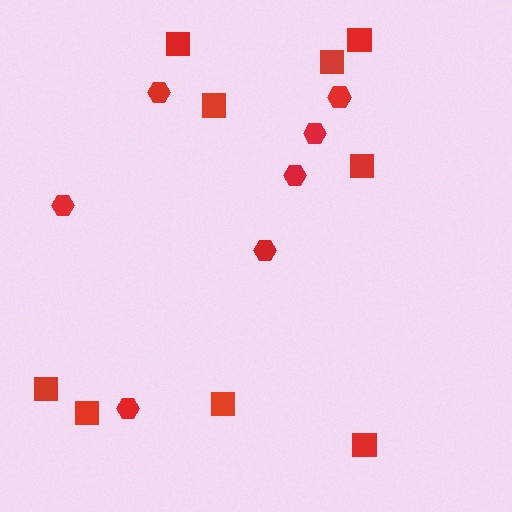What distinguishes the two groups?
There are 2 groups: one group of squares (9) and one group of hexagons (7).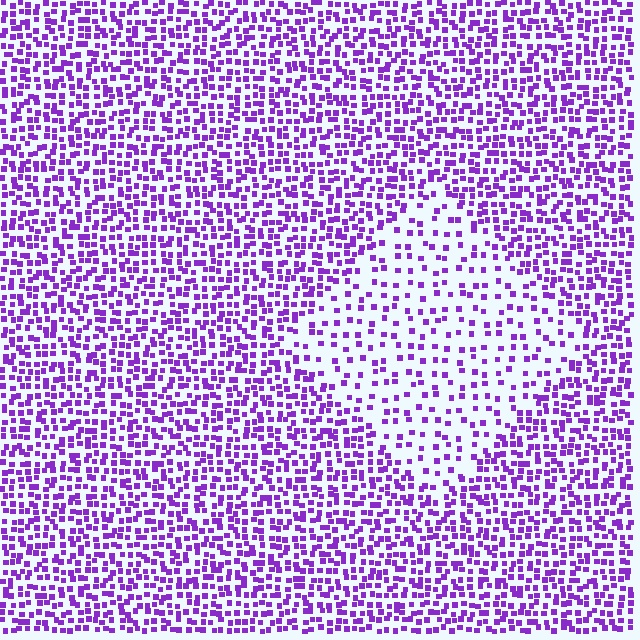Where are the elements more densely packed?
The elements are more densely packed outside the diamond boundary.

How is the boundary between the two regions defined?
The boundary is defined by a change in element density (approximately 2.3x ratio). All elements are the same color, size, and shape.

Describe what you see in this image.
The image contains small purple elements arranged at two different densities. A diamond-shaped region is visible where the elements are less densely packed than the surrounding area.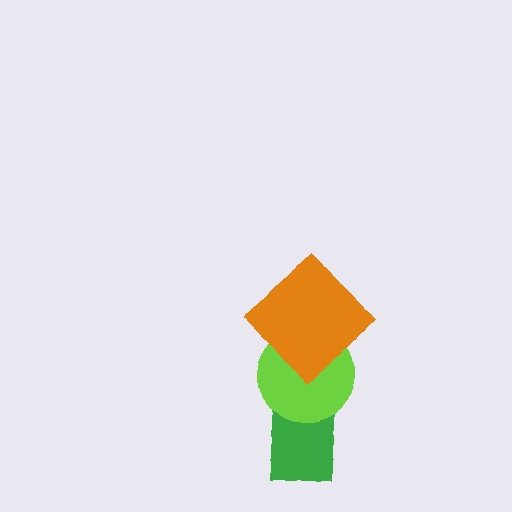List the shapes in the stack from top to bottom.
From top to bottom: the orange diamond, the lime circle, the green rectangle.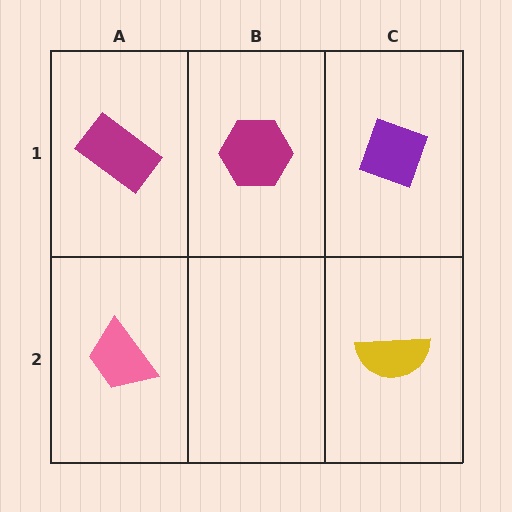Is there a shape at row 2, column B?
No, that cell is empty.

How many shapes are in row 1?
3 shapes.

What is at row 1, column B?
A magenta hexagon.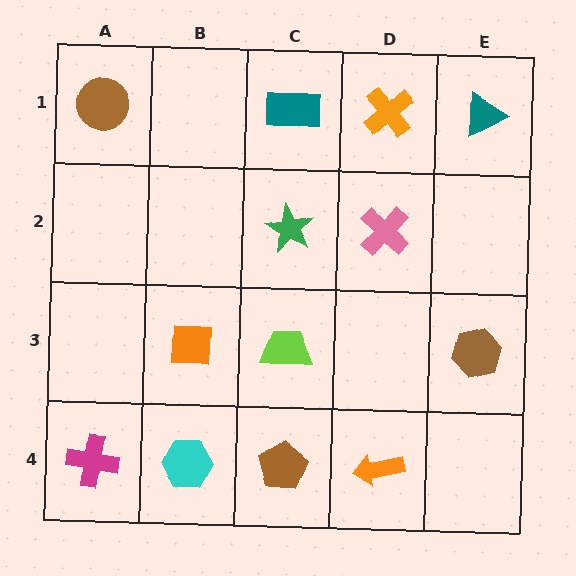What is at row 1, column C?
A teal rectangle.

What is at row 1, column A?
A brown circle.